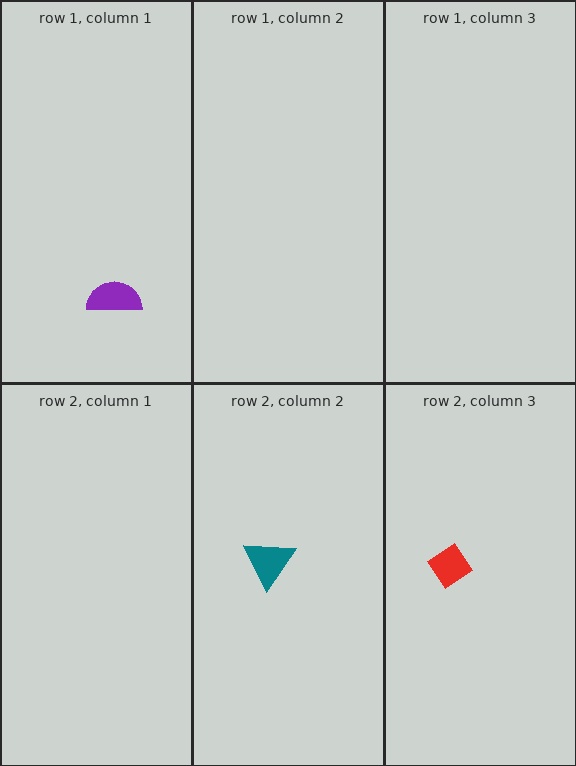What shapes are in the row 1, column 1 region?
The purple semicircle.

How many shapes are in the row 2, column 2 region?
1.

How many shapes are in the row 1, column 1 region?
1.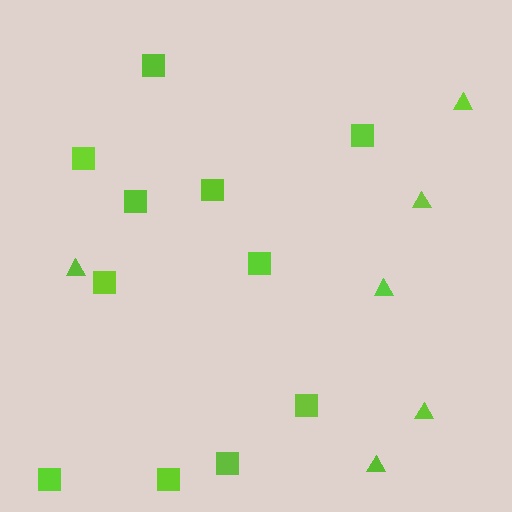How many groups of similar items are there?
There are 2 groups: one group of squares (11) and one group of triangles (6).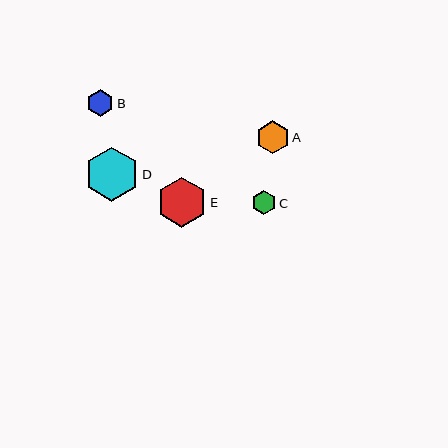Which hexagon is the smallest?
Hexagon C is the smallest with a size of approximately 24 pixels.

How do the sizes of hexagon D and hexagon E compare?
Hexagon D and hexagon E are approximately the same size.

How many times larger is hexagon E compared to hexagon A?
Hexagon E is approximately 1.5 times the size of hexagon A.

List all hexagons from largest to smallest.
From largest to smallest: D, E, A, B, C.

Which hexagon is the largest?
Hexagon D is the largest with a size of approximately 54 pixels.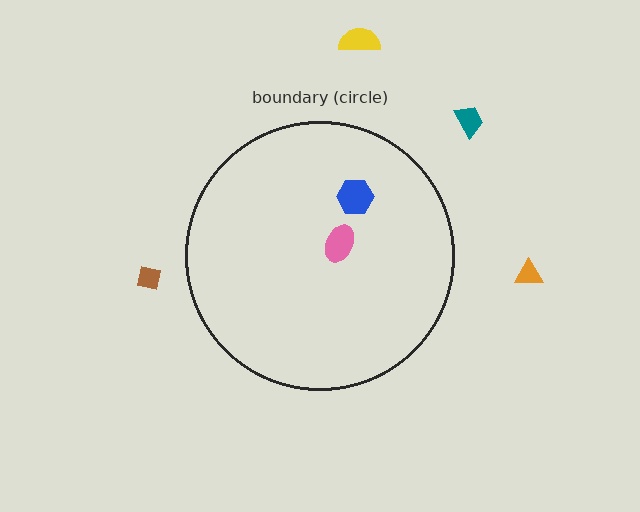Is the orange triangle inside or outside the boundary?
Outside.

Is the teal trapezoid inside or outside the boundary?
Outside.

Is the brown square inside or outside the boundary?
Outside.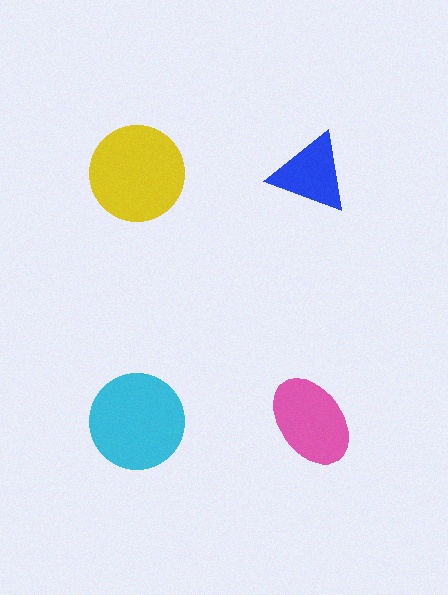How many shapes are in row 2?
2 shapes.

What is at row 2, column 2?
A pink ellipse.